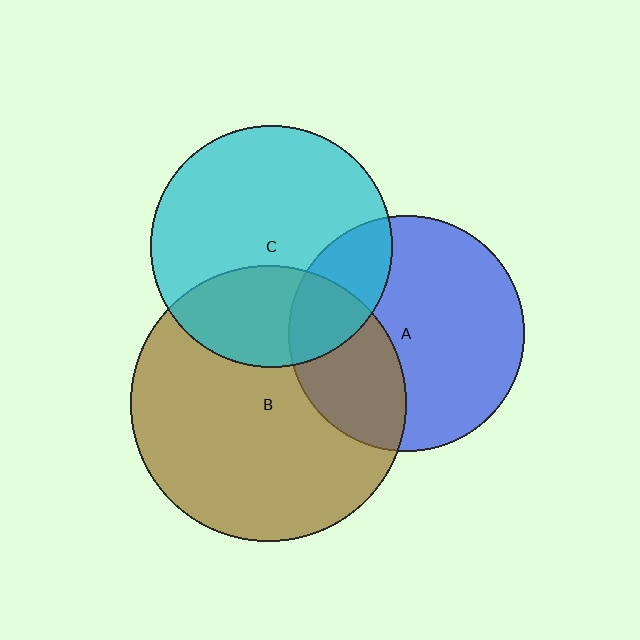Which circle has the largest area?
Circle B (brown).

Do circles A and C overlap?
Yes.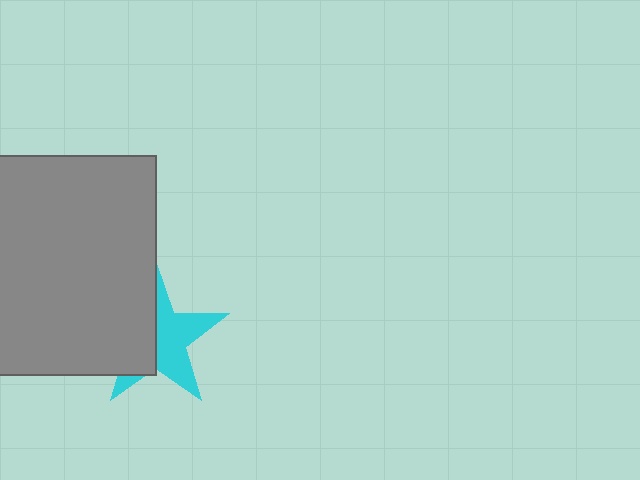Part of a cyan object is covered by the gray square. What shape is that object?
It is a star.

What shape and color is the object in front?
The object in front is a gray square.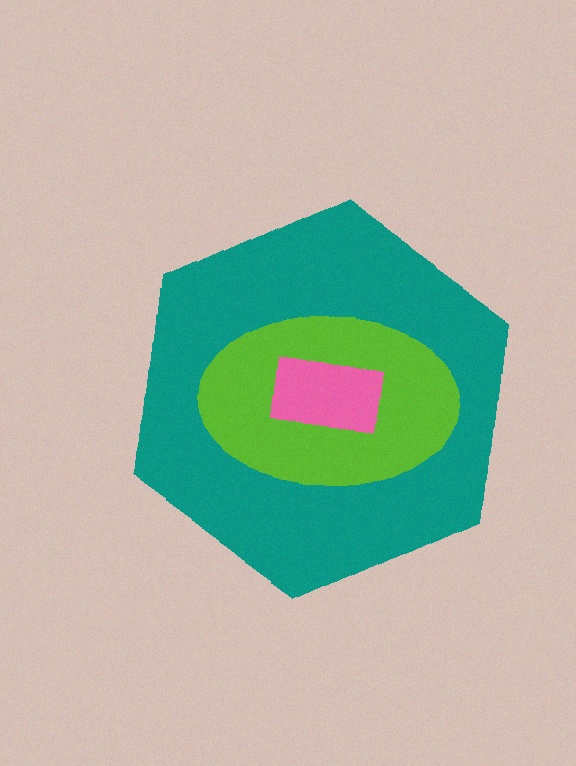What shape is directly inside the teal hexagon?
The lime ellipse.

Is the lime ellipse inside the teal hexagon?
Yes.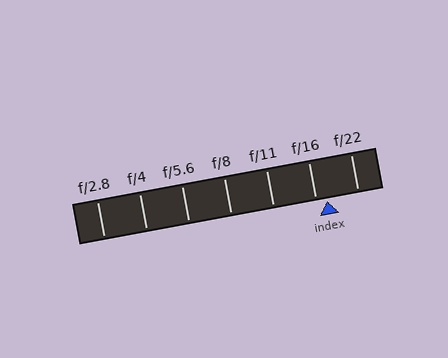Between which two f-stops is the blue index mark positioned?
The index mark is between f/16 and f/22.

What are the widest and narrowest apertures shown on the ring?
The widest aperture shown is f/2.8 and the narrowest is f/22.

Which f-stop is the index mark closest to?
The index mark is closest to f/16.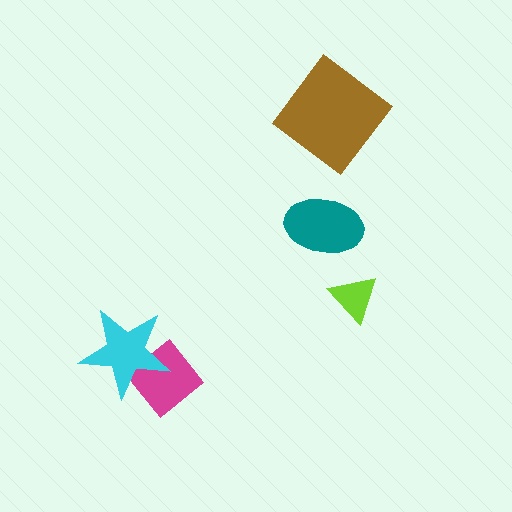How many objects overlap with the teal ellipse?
0 objects overlap with the teal ellipse.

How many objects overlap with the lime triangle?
0 objects overlap with the lime triangle.